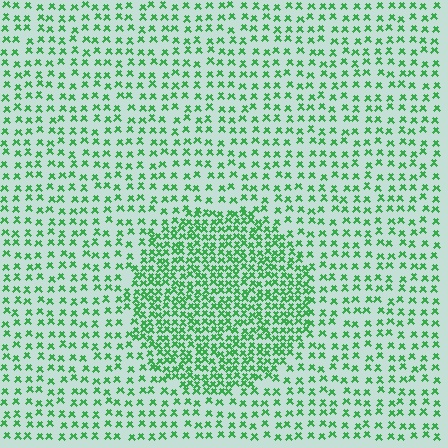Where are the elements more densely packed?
The elements are more densely packed inside the circle boundary.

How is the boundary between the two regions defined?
The boundary is defined by a change in element density (approximately 2.1x ratio). All elements are the same color, size, and shape.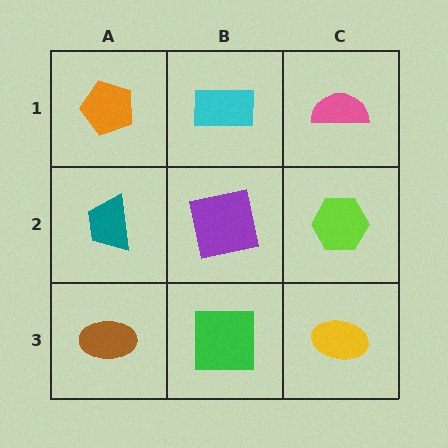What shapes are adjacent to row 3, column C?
A lime hexagon (row 2, column C), a green square (row 3, column B).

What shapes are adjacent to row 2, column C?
A pink semicircle (row 1, column C), a yellow ellipse (row 3, column C), a purple square (row 2, column B).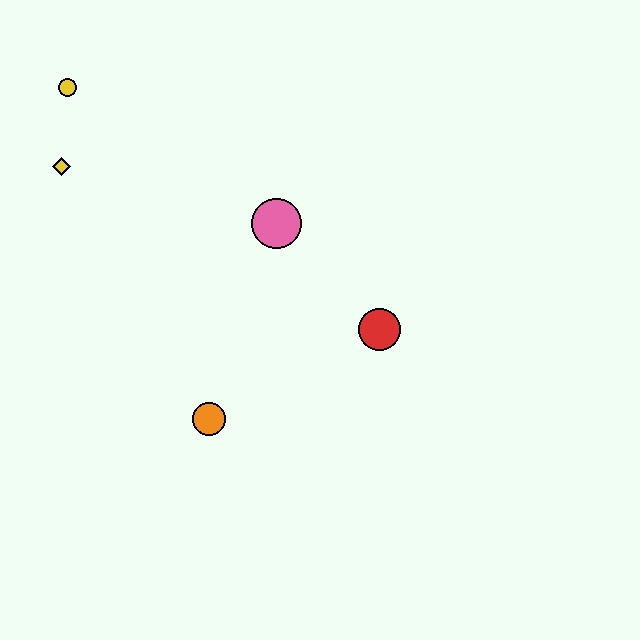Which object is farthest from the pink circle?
The yellow circle is farthest from the pink circle.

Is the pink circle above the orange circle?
Yes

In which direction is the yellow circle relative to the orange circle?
The yellow circle is above the orange circle.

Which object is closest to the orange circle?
The red circle is closest to the orange circle.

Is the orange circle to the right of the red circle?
No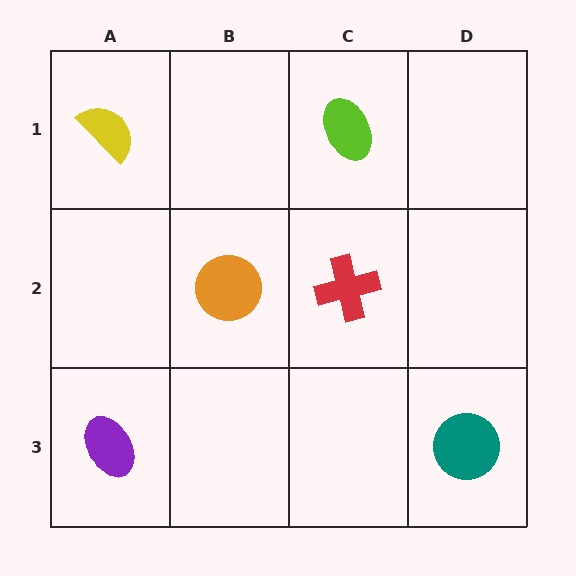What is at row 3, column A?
A purple ellipse.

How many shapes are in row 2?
2 shapes.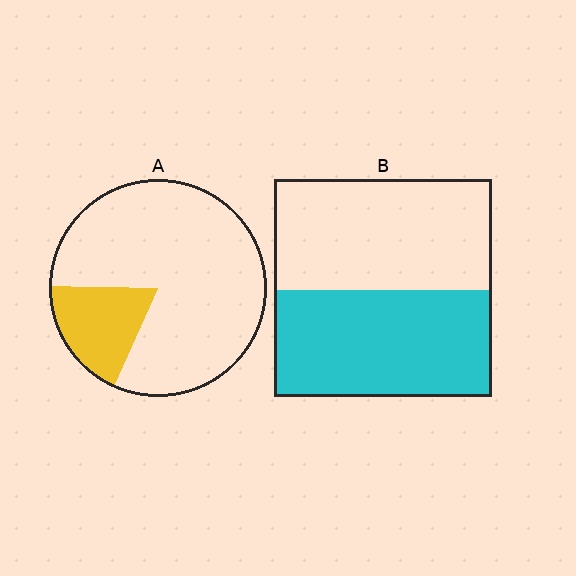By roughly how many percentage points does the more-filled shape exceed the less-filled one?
By roughly 30 percentage points (B over A).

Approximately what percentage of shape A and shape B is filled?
A is approximately 20% and B is approximately 50%.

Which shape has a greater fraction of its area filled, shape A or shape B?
Shape B.